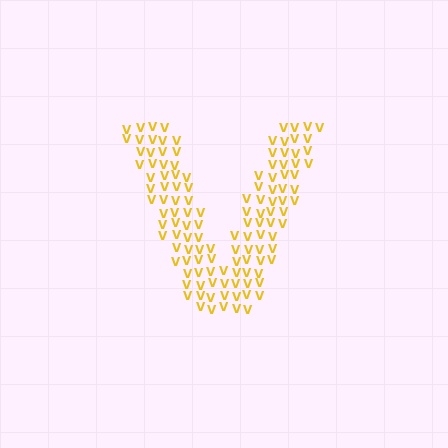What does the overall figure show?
The overall figure shows the letter V.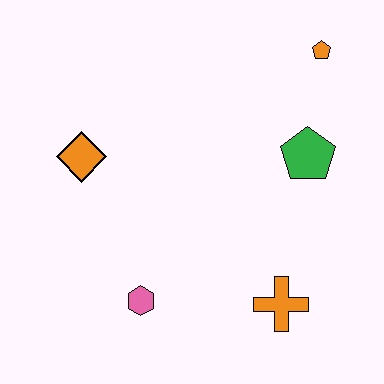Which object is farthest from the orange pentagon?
The pink hexagon is farthest from the orange pentagon.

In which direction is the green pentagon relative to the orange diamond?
The green pentagon is to the right of the orange diamond.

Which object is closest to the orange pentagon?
The green pentagon is closest to the orange pentagon.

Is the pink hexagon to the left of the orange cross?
Yes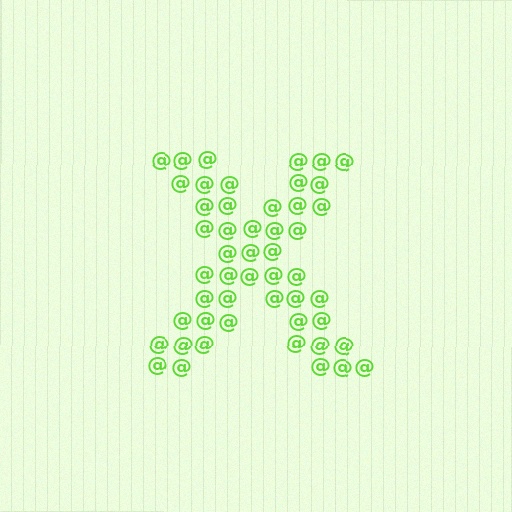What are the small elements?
The small elements are at signs.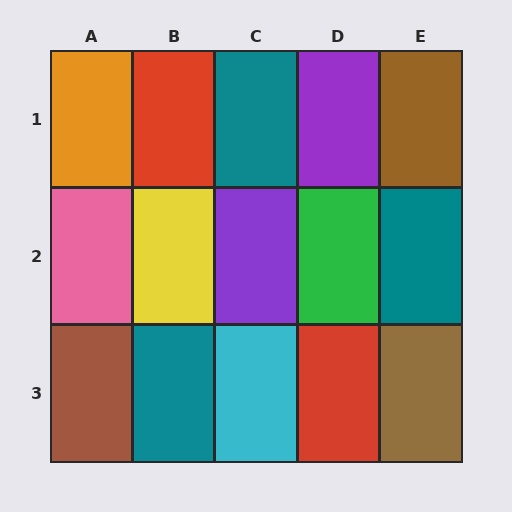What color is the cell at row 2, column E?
Teal.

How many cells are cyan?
1 cell is cyan.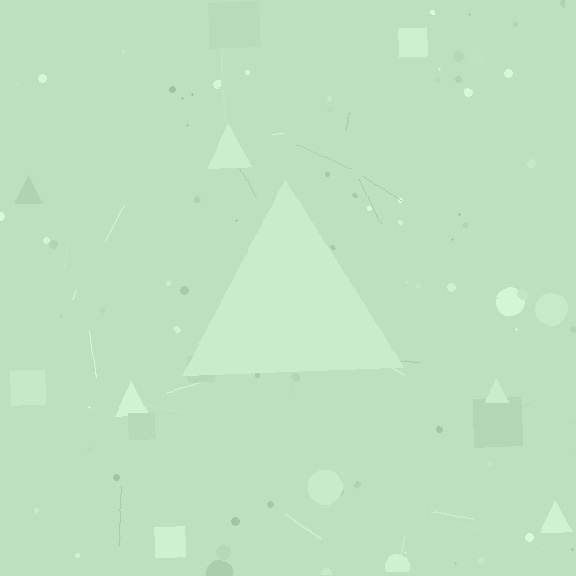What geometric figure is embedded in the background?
A triangle is embedded in the background.